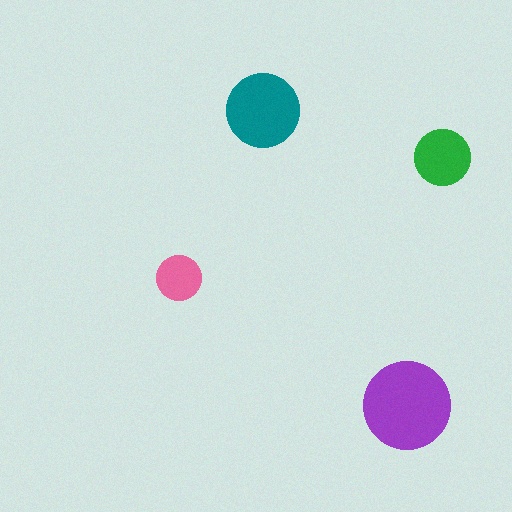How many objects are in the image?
There are 4 objects in the image.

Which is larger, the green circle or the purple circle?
The purple one.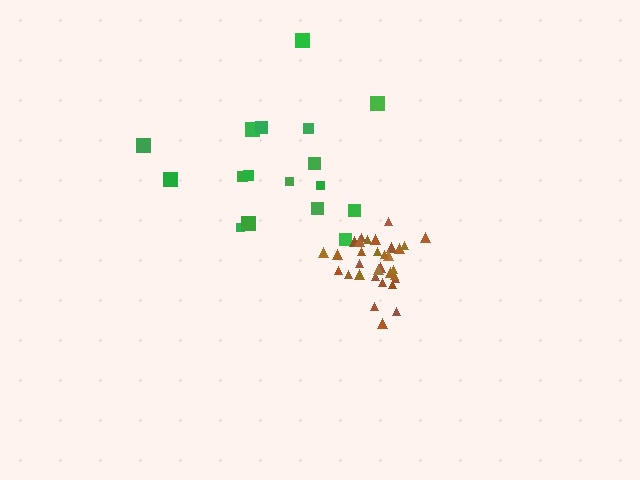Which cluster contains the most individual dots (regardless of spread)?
Brown (32).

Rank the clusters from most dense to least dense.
brown, green.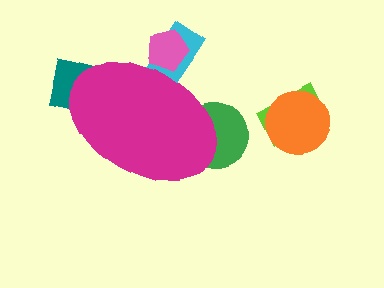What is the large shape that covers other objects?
A magenta ellipse.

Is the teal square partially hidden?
Yes, the teal square is partially hidden behind the magenta ellipse.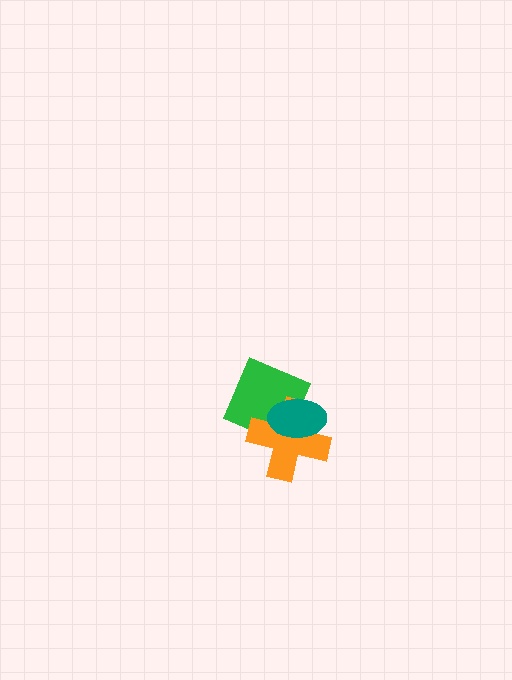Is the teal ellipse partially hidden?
No, no other shape covers it.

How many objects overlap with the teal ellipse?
2 objects overlap with the teal ellipse.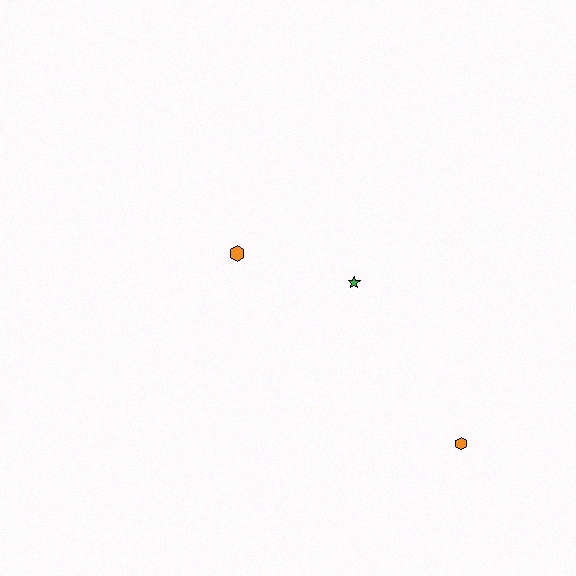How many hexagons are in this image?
There are 2 hexagons.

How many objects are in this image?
There are 3 objects.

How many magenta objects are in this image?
There are no magenta objects.